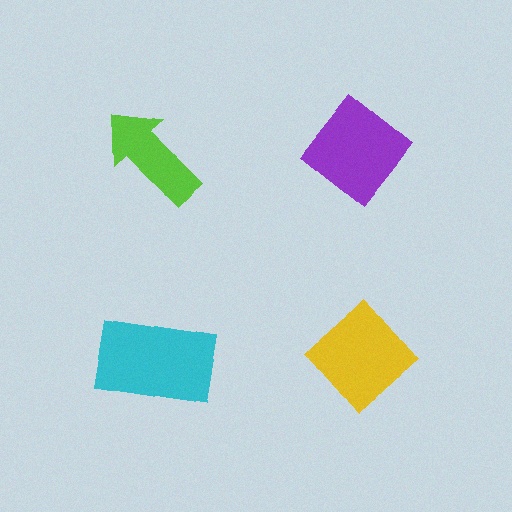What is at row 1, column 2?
A purple diamond.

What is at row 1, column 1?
A lime arrow.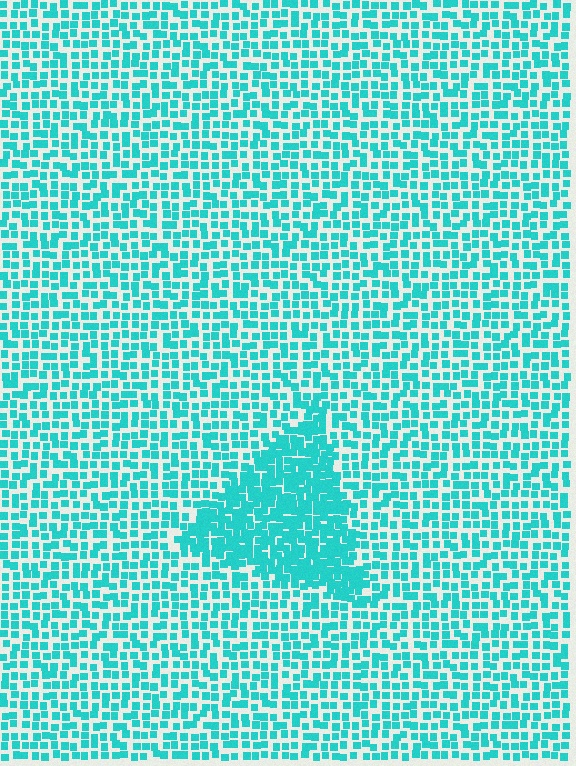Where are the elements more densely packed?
The elements are more densely packed inside the triangle boundary.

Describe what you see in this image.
The image contains small cyan elements arranged at two different densities. A triangle-shaped region is visible where the elements are more densely packed than the surrounding area.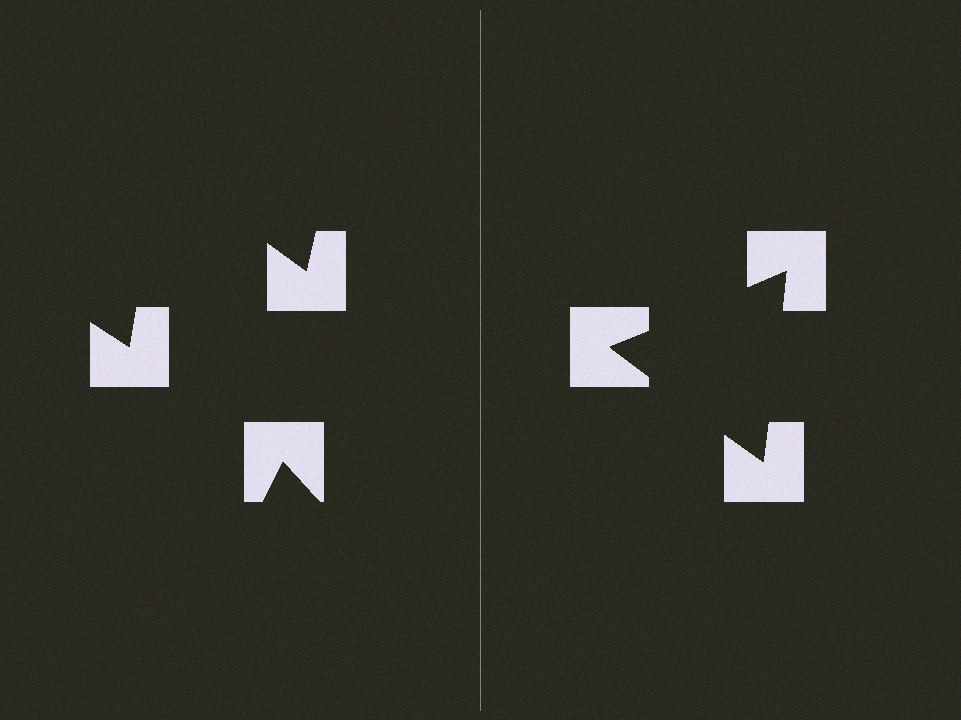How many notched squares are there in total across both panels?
6 — 3 on each side.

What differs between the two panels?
The notched squares are positioned identically on both sides; only the wedge orientations differ. On the right they align to a triangle; on the left they are misaligned.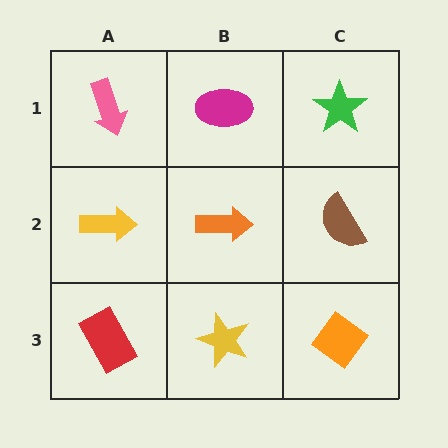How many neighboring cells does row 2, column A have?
3.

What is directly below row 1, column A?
A yellow arrow.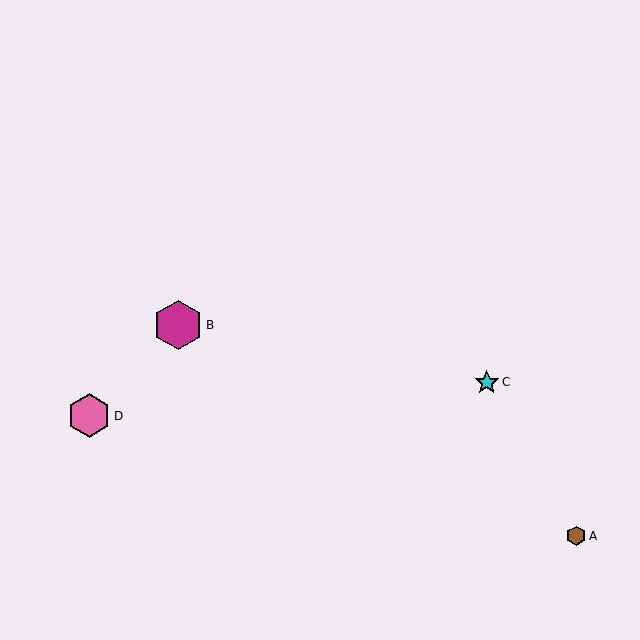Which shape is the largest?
The magenta hexagon (labeled B) is the largest.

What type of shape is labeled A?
Shape A is a brown hexagon.